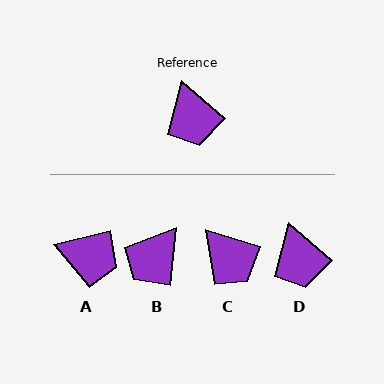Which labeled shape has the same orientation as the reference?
D.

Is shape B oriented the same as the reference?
No, it is off by about 55 degrees.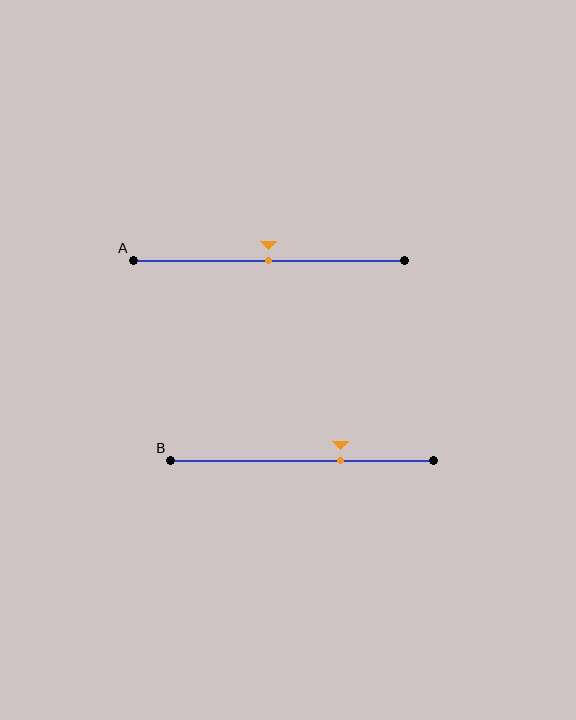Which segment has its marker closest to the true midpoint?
Segment A has its marker closest to the true midpoint.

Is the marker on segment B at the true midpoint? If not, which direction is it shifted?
No, the marker on segment B is shifted to the right by about 15% of the segment length.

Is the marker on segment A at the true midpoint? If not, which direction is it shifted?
Yes, the marker on segment A is at the true midpoint.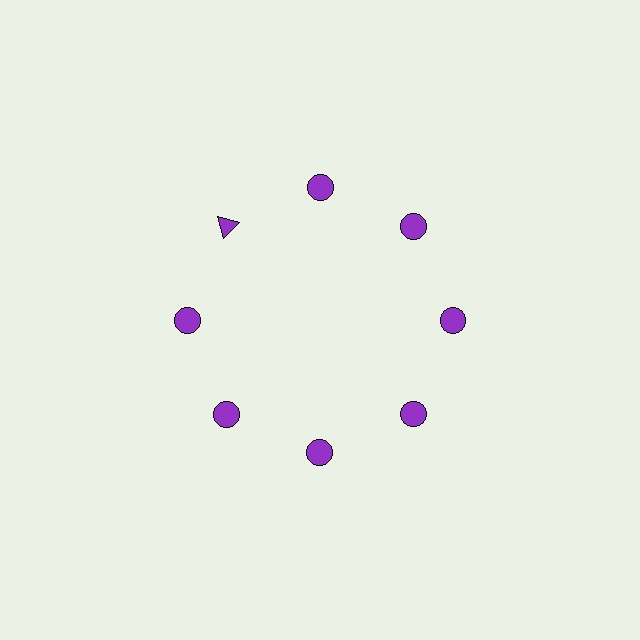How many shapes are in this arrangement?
There are 8 shapes arranged in a ring pattern.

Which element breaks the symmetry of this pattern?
The purple triangle at roughly the 10 o'clock position breaks the symmetry. All other shapes are purple circles.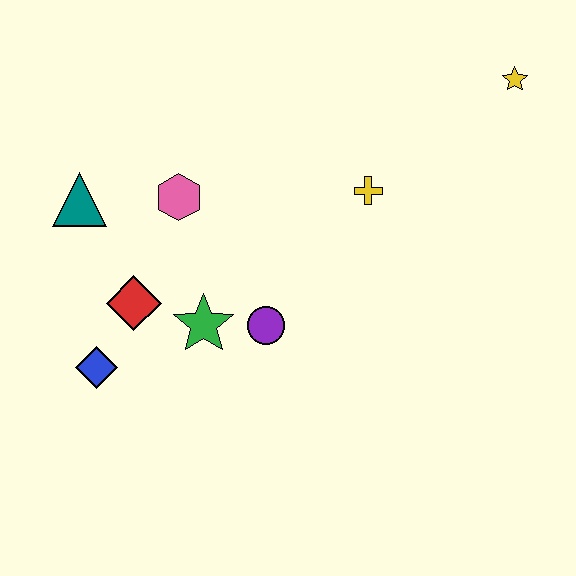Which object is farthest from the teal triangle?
The yellow star is farthest from the teal triangle.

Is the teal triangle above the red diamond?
Yes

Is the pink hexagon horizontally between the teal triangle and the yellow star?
Yes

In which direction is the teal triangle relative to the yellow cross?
The teal triangle is to the left of the yellow cross.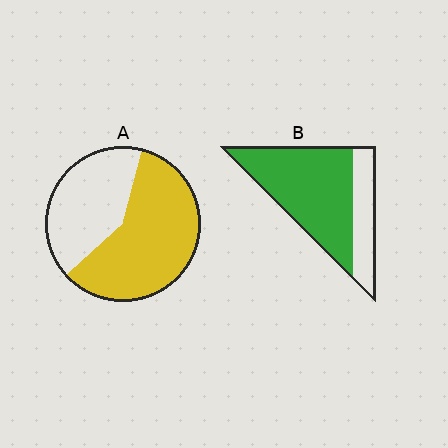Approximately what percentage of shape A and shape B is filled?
A is approximately 60% and B is approximately 75%.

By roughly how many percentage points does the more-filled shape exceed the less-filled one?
By roughly 15 percentage points (B over A).